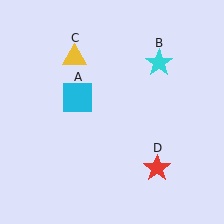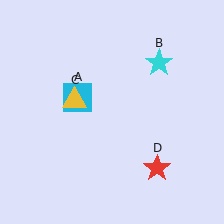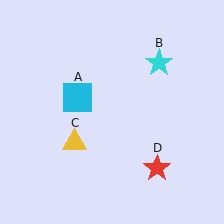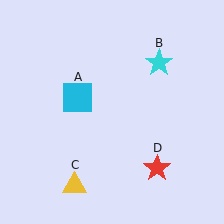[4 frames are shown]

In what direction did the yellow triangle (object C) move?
The yellow triangle (object C) moved down.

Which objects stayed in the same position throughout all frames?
Cyan square (object A) and cyan star (object B) and red star (object D) remained stationary.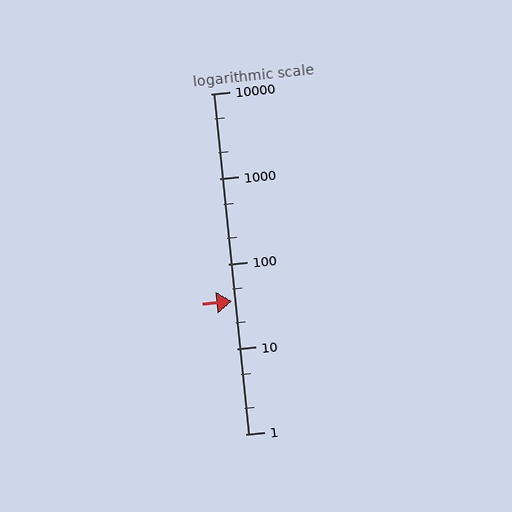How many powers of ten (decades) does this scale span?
The scale spans 4 decades, from 1 to 10000.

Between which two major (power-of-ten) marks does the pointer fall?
The pointer is between 10 and 100.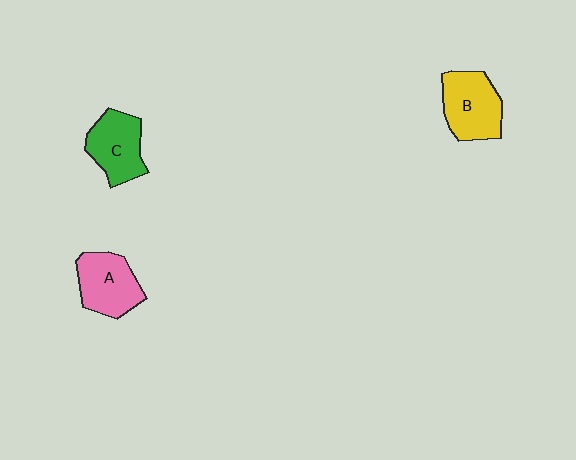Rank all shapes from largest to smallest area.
From largest to smallest: B (yellow), A (pink), C (green).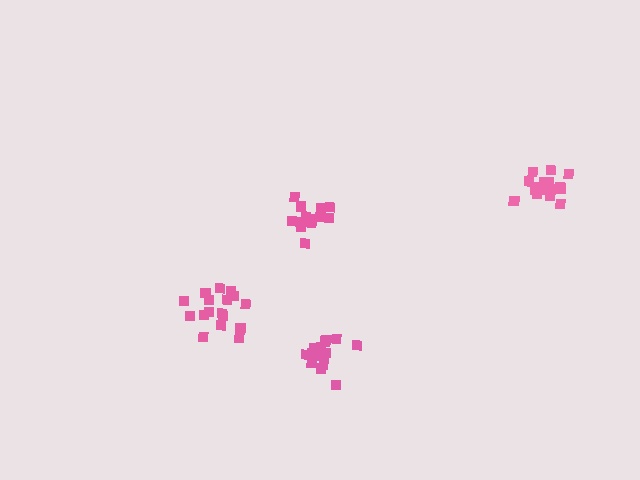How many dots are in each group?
Group 1: 15 dots, Group 2: 15 dots, Group 3: 17 dots, Group 4: 18 dots (65 total).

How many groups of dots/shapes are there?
There are 4 groups.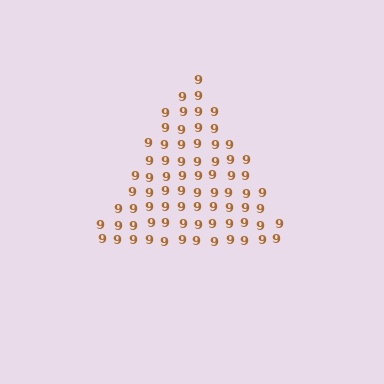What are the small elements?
The small elements are digit 9's.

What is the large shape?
The large shape is a triangle.